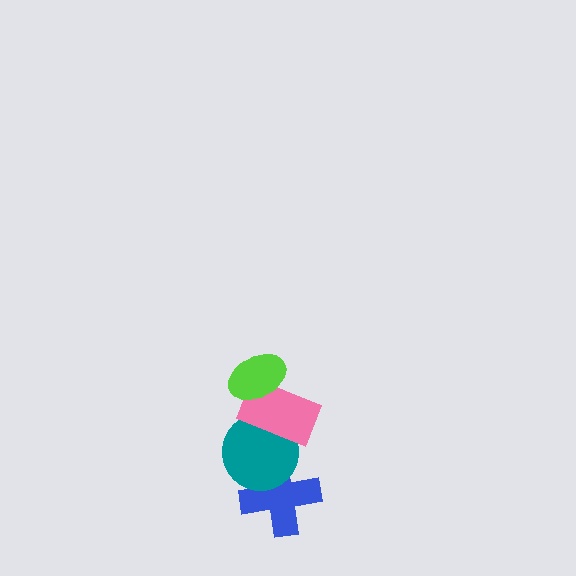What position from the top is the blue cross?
The blue cross is 4th from the top.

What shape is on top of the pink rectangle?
The lime ellipse is on top of the pink rectangle.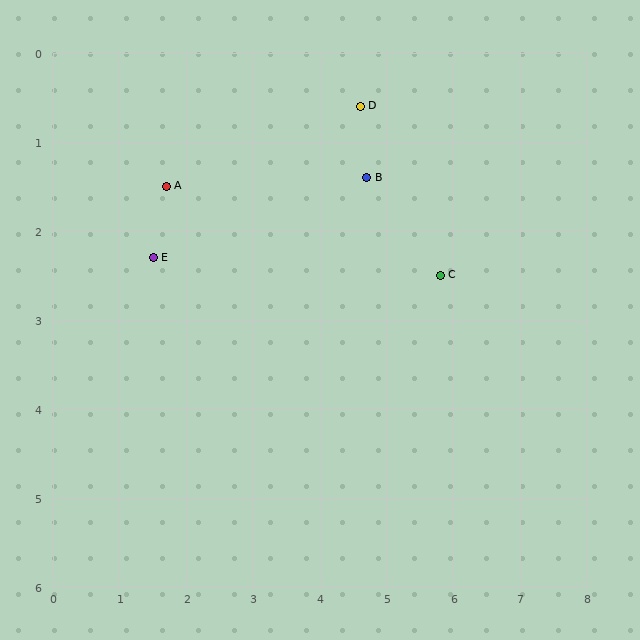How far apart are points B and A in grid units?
Points B and A are about 3.0 grid units apart.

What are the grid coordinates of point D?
Point D is at approximately (4.6, 0.6).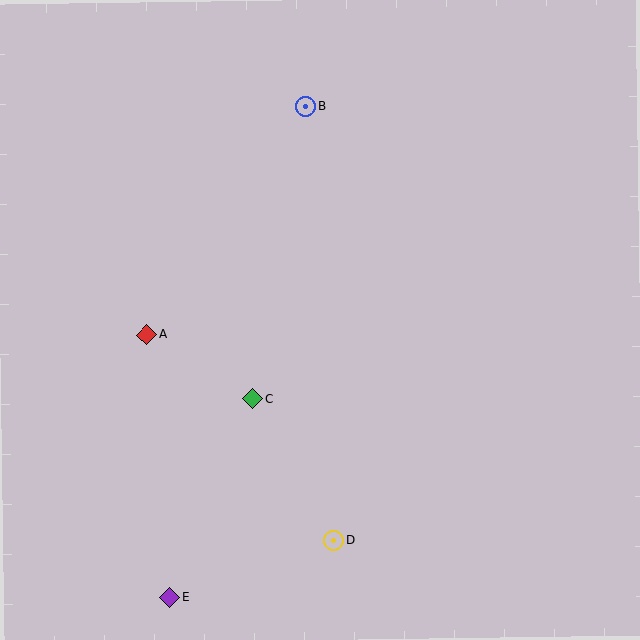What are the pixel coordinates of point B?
Point B is at (306, 107).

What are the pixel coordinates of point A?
Point A is at (147, 335).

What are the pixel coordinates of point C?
Point C is at (253, 398).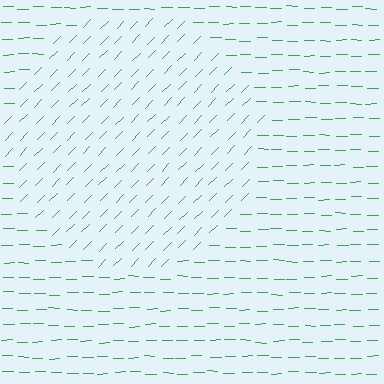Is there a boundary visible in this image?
Yes, there is a texture boundary formed by a change in line orientation.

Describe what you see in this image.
The image is filled with small green line segments. A circle region in the image has lines oriented differently from the surrounding lines, creating a visible texture boundary.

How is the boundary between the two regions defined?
The boundary is defined purely by a change in line orientation (approximately 45 degrees difference). All lines are the same color and thickness.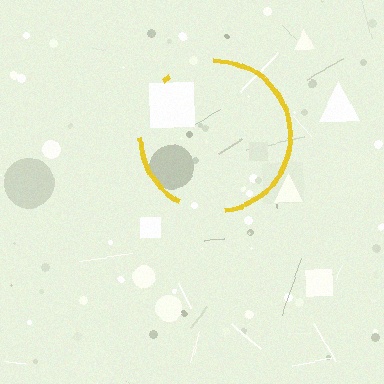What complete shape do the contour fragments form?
The contour fragments form a circle.